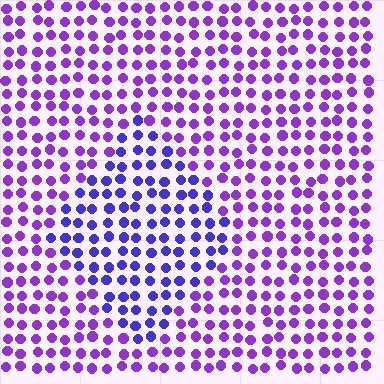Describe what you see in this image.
The image is filled with small purple elements in a uniform arrangement. A diamond-shaped region is visible where the elements are tinted to a slightly different hue, forming a subtle color boundary.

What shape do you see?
I see a diamond.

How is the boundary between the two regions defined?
The boundary is defined purely by a slight shift in hue (about 32 degrees). Spacing, size, and orientation are identical on both sides.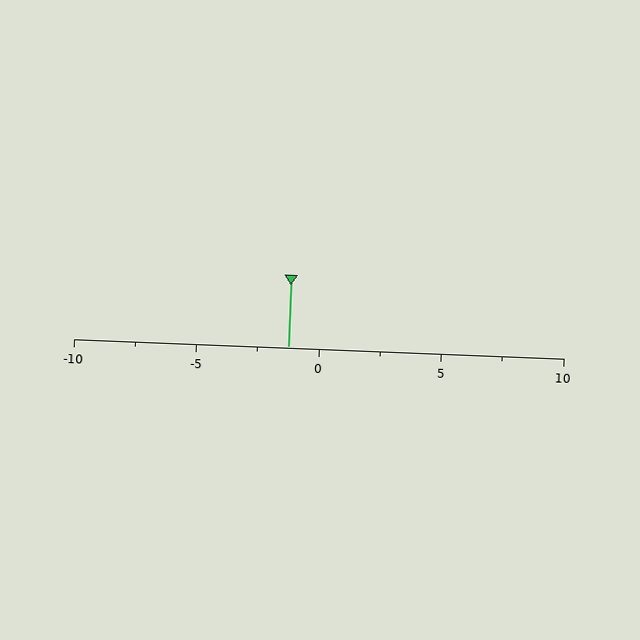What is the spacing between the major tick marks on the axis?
The major ticks are spaced 5 apart.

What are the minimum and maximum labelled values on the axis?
The axis runs from -10 to 10.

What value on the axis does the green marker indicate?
The marker indicates approximately -1.2.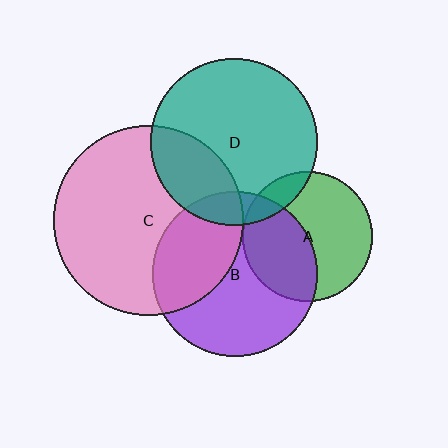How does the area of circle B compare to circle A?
Approximately 1.6 times.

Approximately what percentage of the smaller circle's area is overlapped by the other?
Approximately 25%.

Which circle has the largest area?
Circle C (pink).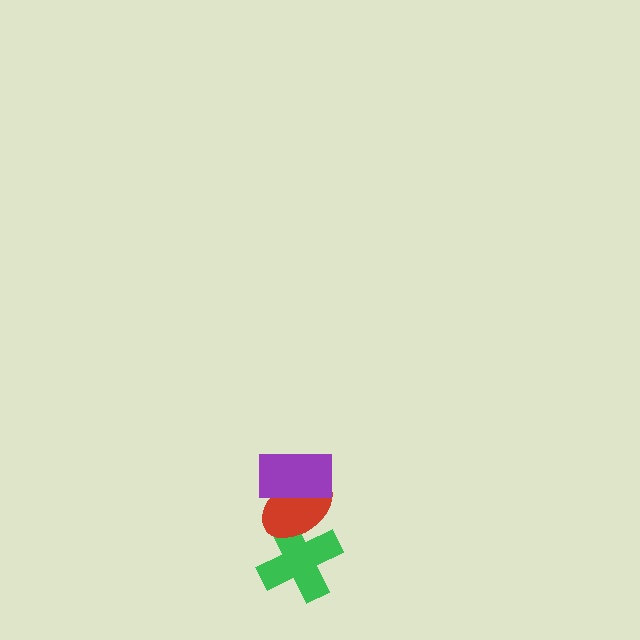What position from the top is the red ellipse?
The red ellipse is 2nd from the top.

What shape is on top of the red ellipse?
The purple rectangle is on top of the red ellipse.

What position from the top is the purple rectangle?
The purple rectangle is 1st from the top.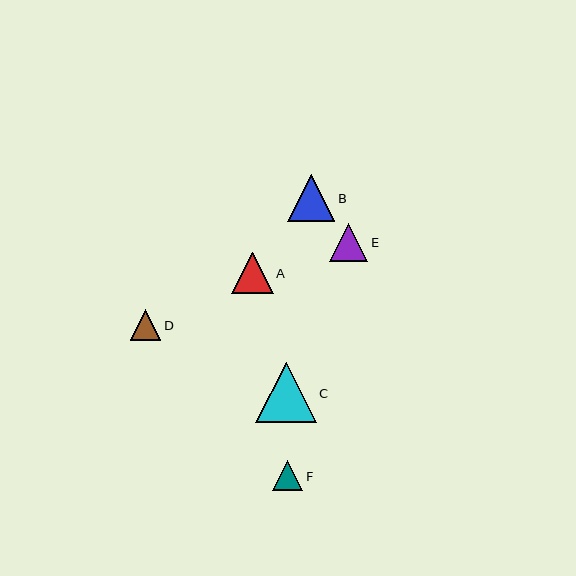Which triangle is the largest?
Triangle C is the largest with a size of approximately 61 pixels.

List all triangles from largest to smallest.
From largest to smallest: C, B, A, E, D, F.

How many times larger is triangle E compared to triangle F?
Triangle E is approximately 1.3 times the size of triangle F.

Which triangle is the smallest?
Triangle F is the smallest with a size of approximately 31 pixels.